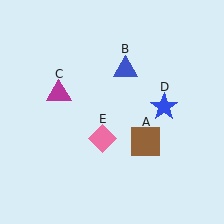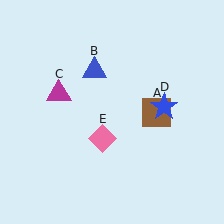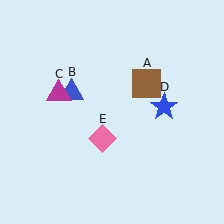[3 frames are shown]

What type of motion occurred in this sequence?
The brown square (object A), blue triangle (object B) rotated counterclockwise around the center of the scene.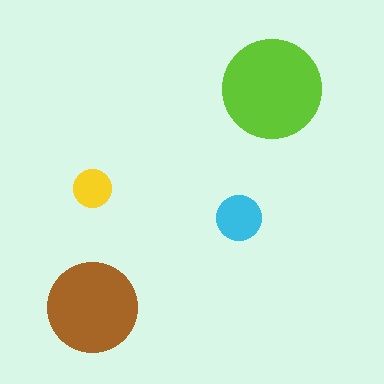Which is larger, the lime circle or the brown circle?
The lime one.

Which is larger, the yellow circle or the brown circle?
The brown one.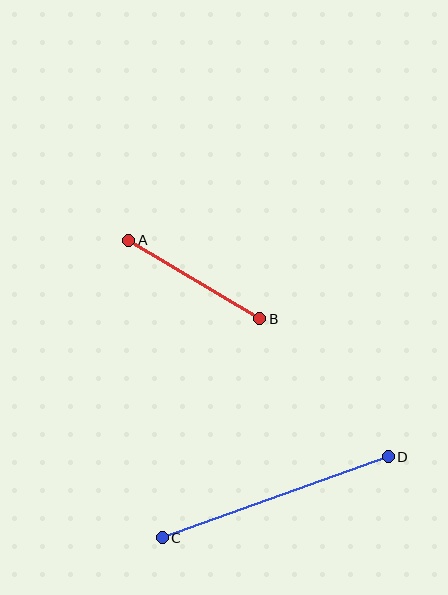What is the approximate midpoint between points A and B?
The midpoint is at approximately (194, 280) pixels.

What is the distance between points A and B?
The distance is approximately 153 pixels.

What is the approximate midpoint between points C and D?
The midpoint is at approximately (275, 497) pixels.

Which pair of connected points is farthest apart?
Points C and D are farthest apart.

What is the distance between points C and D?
The distance is approximately 240 pixels.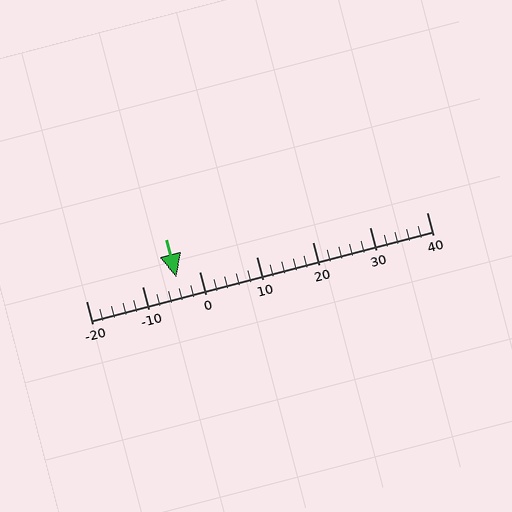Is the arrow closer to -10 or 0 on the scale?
The arrow is closer to 0.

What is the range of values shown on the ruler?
The ruler shows values from -20 to 40.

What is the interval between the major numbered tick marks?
The major tick marks are spaced 10 units apart.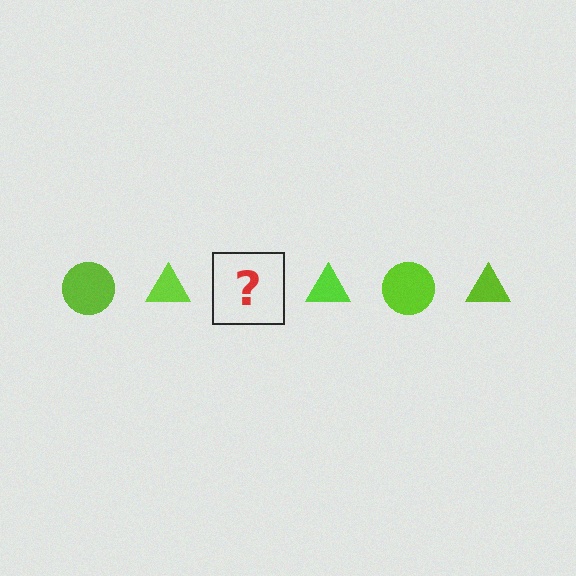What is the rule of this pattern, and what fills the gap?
The rule is that the pattern cycles through circle, triangle shapes in lime. The gap should be filled with a lime circle.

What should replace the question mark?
The question mark should be replaced with a lime circle.